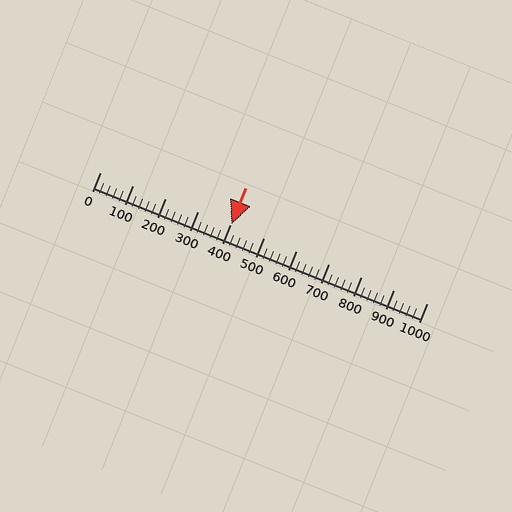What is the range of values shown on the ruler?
The ruler shows values from 0 to 1000.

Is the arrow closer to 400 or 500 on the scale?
The arrow is closer to 400.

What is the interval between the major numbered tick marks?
The major tick marks are spaced 100 units apart.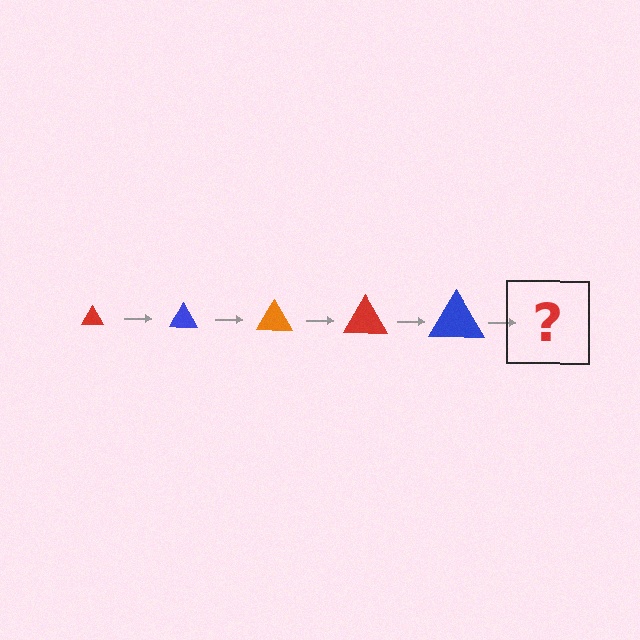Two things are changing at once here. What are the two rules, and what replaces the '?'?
The two rules are that the triangle grows larger each step and the color cycles through red, blue, and orange. The '?' should be an orange triangle, larger than the previous one.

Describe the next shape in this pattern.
It should be an orange triangle, larger than the previous one.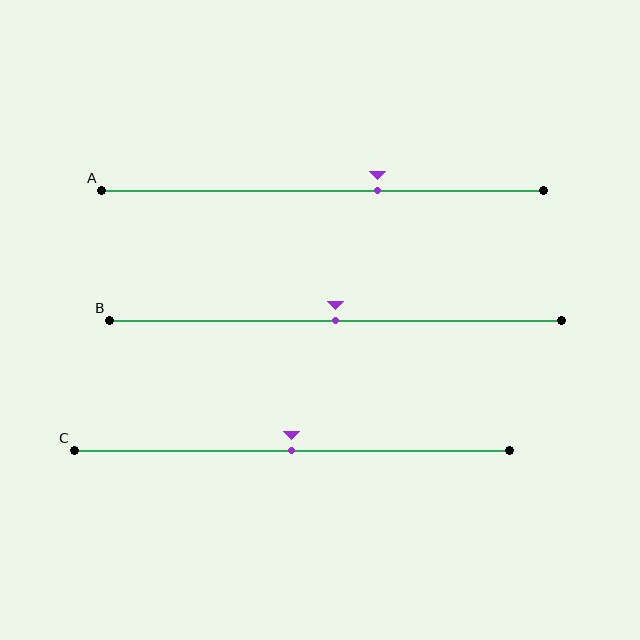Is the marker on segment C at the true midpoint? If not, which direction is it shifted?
Yes, the marker on segment C is at the true midpoint.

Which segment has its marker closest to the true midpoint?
Segment B has its marker closest to the true midpoint.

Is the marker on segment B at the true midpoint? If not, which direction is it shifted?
Yes, the marker on segment B is at the true midpoint.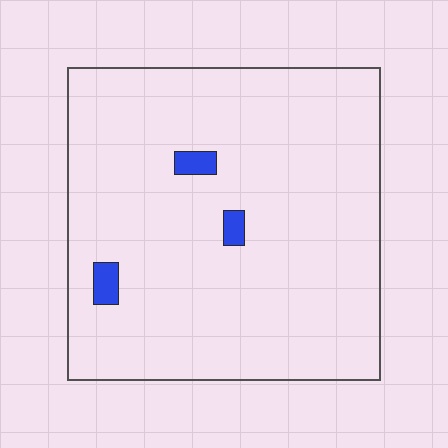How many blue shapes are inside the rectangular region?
3.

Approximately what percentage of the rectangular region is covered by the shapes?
Approximately 5%.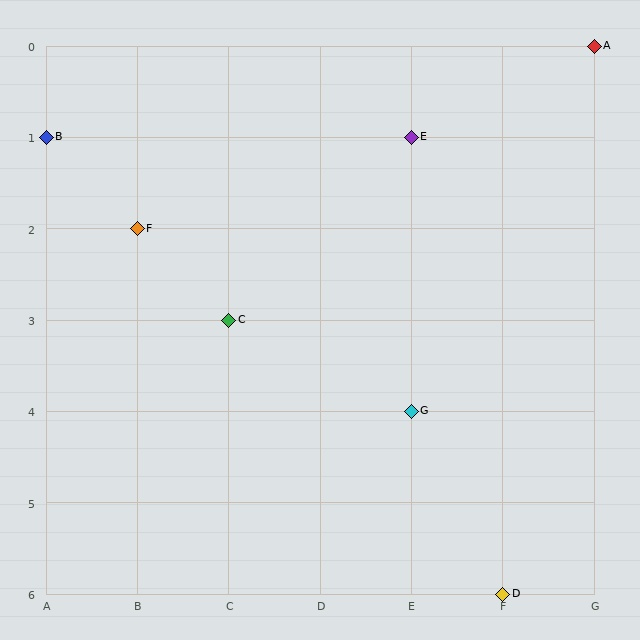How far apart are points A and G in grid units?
Points A and G are 2 columns and 4 rows apart (about 4.5 grid units diagonally).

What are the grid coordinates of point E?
Point E is at grid coordinates (E, 1).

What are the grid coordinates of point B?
Point B is at grid coordinates (A, 1).